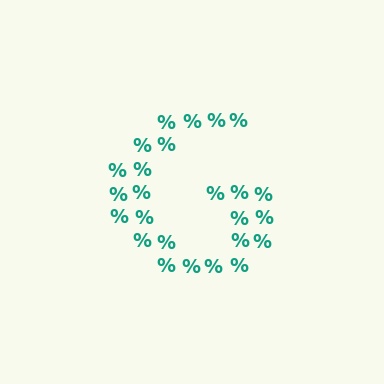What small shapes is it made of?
It is made of small percent signs.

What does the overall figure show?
The overall figure shows the letter G.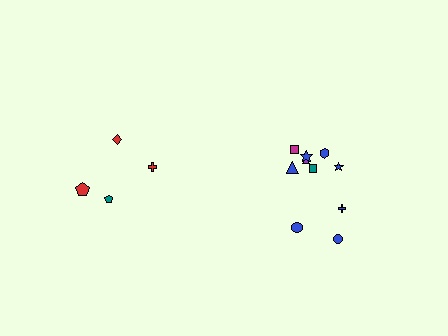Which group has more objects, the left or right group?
The right group.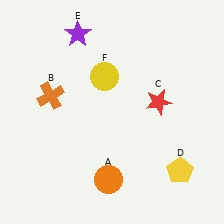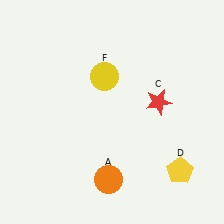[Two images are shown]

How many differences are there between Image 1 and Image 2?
There are 2 differences between the two images.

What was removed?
The purple star (E), the orange cross (B) were removed in Image 2.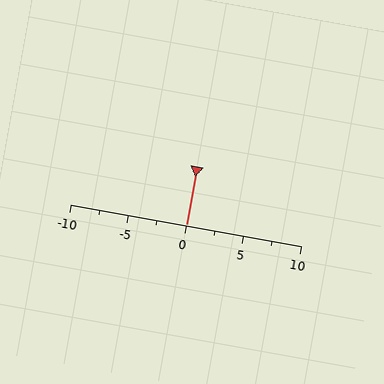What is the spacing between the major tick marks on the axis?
The major ticks are spaced 5 apart.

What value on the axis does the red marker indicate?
The marker indicates approximately 0.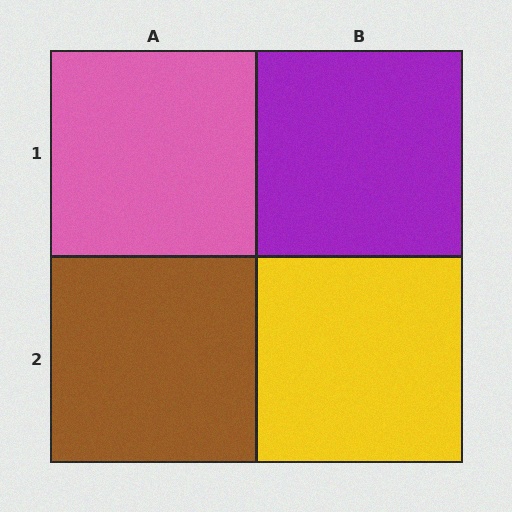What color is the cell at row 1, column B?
Purple.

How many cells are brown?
1 cell is brown.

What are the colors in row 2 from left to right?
Brown, yellow.